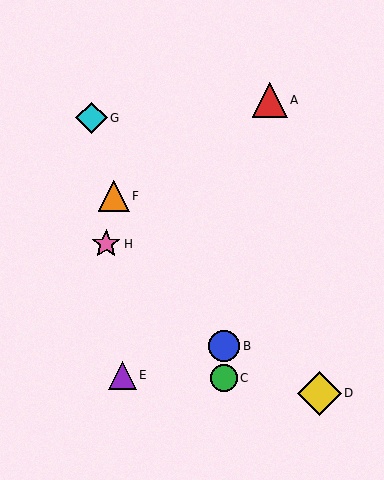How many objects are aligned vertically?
2 objects (B, C) are aligned vertically.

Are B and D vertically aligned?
No, B is at x≈224 and D is at x≈319.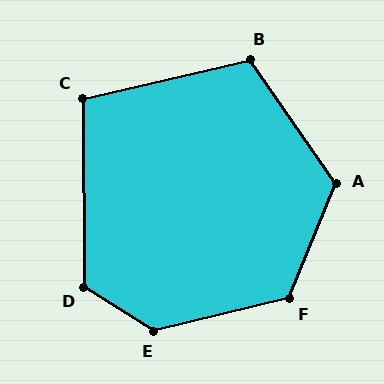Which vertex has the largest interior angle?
E, at approximately 135 degrees.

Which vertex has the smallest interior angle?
C, at approximately 102 degrees.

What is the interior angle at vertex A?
Approximately 123 degrees (obtuse).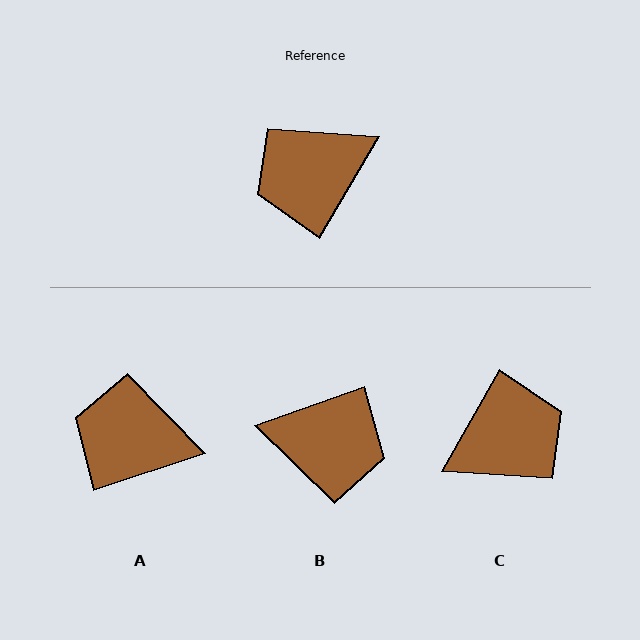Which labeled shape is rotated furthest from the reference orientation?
C, about 179 degrees away.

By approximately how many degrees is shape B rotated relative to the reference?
Approximately 140 degrees counter-clockwise.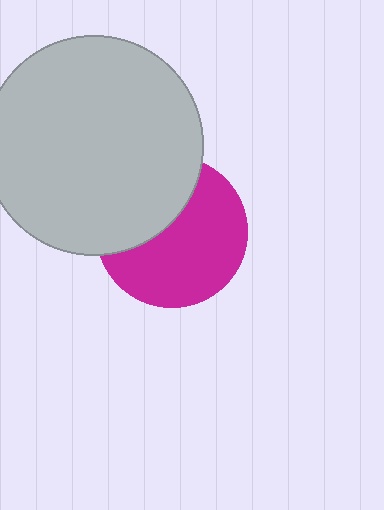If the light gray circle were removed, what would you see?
You would see the complete magenta circle.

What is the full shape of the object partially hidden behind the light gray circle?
The partially hidden object is a magenta circle.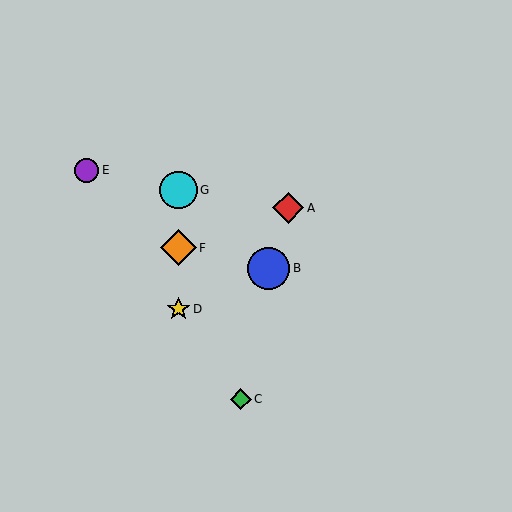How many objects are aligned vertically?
3 objects (D, F, G) are aligned vertically.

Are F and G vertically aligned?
Yes, both are at x≈179.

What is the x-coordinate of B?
Object B is at x≈269.